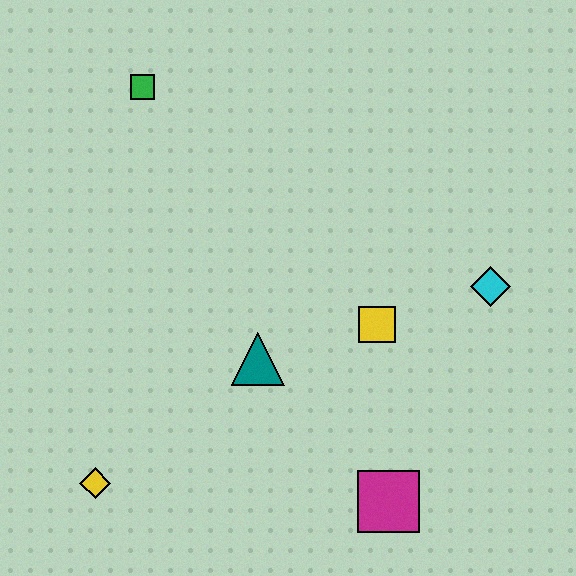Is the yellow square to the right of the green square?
Yes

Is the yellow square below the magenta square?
No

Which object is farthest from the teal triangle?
The green square is farthest from the teal triangle.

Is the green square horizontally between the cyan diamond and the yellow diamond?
Yes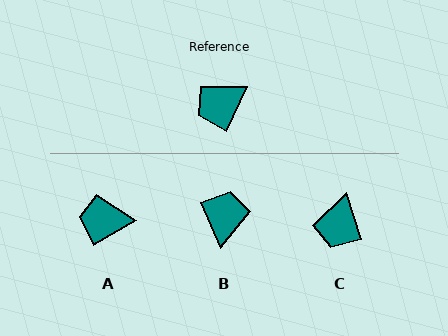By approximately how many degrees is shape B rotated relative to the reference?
Approximately 131 degrees clockwise.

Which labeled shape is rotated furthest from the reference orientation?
B, about 131 degrees away.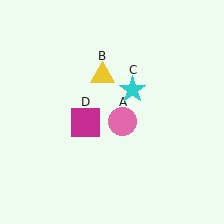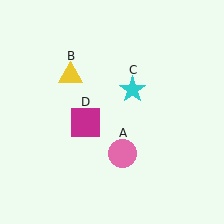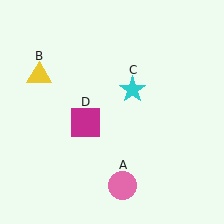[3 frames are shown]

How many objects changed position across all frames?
2 objects changed position: pink circle (object A), yellow triangle (object B).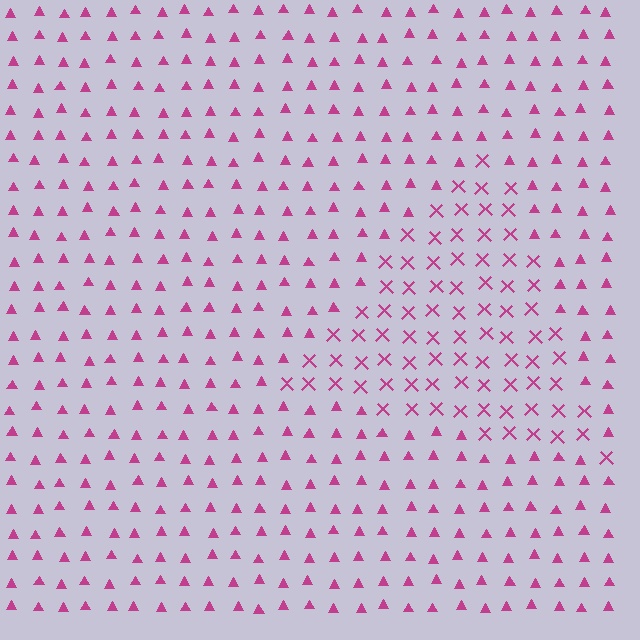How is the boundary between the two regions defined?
The boundary is defined by a change in element shape: X marks inside vs. triangles outside. All elements share the same color and spacing.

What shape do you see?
I see a triangle.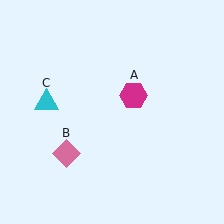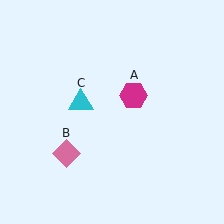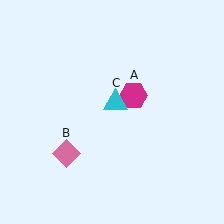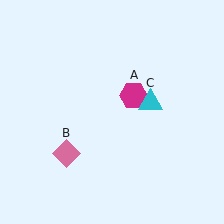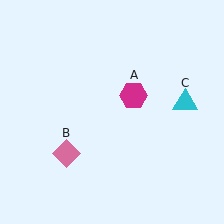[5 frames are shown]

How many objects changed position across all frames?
1 object changed position: cyan triangle (object C).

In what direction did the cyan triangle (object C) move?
The cyan triangle (object C) moved right.